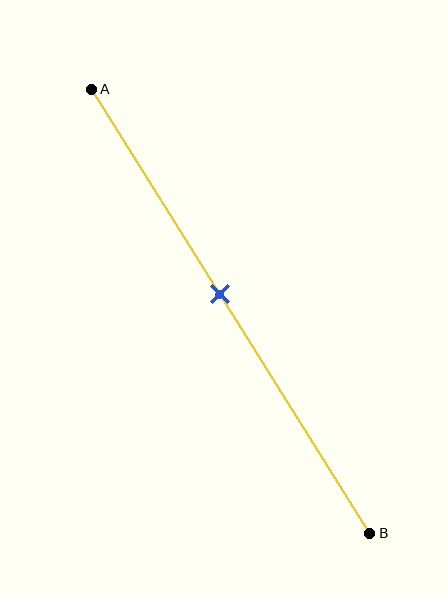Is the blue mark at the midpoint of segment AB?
No, the mark is at about 45% from A, not at the 50% midpoint.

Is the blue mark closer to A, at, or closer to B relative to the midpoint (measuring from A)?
The blue mark is closer to point A than the midpoint of segment AB.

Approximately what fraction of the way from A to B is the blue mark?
The blue mark is approximately 45% of the way from A to B.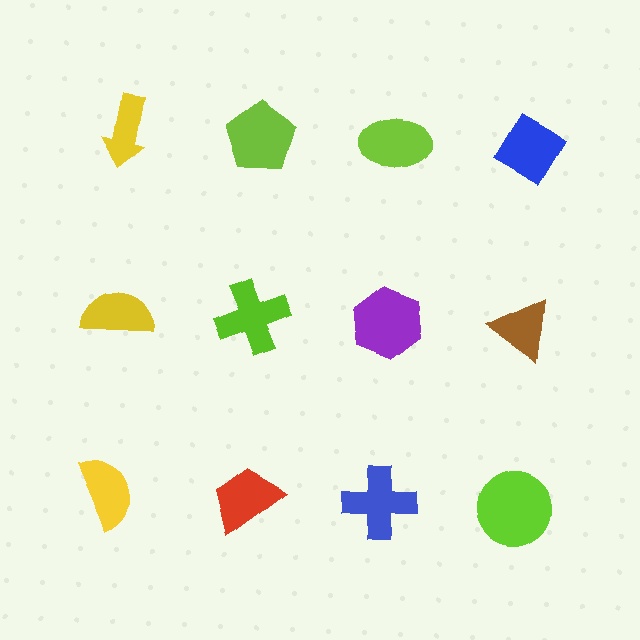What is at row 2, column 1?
A yellow semicircle.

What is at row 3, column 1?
A yellow semicircle.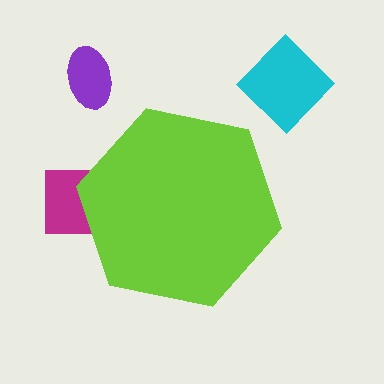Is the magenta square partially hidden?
Yes, the magenta square is partially hidden behind the lime hexagon.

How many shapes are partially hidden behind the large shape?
1 shape is partially hidden.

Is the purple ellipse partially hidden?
No, the purple ellipse is fully visible.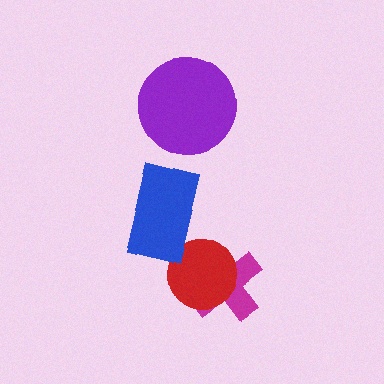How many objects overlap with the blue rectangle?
0 objects overlap with the blue rectangle.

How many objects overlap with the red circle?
1 object overlaps with the red circle.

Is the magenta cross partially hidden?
Yes, it is partially covered by another shape.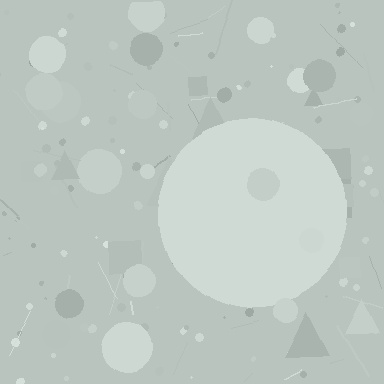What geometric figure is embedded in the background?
A circle is embedded in the background.